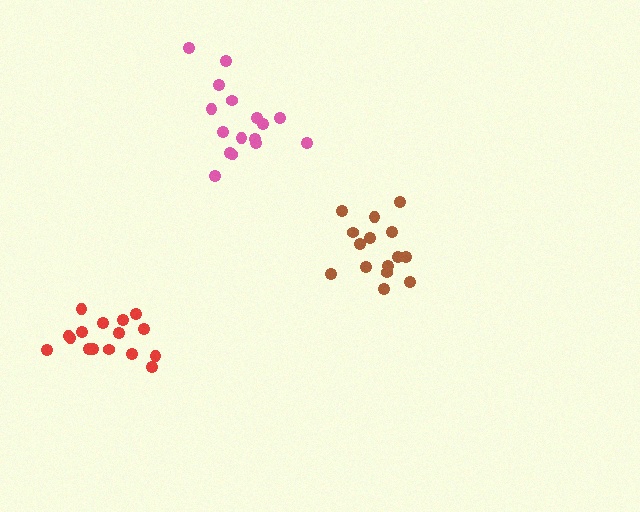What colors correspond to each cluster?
The clusters are colored: brown, pink, red.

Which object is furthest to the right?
The brown cluster is rightmost.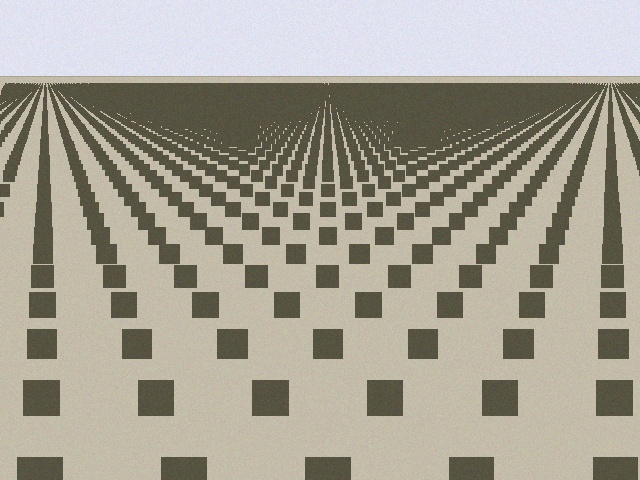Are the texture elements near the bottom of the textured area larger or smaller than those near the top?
Larger. Near the bottom, elements are closer to the viewer and appear at a bigger on-screen size.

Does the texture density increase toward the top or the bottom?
Density increases toward the top.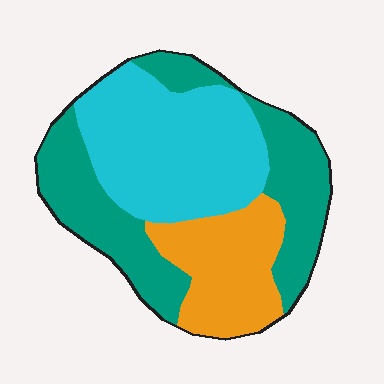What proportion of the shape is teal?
Teal takes up about two fifths (2/5) of the shape.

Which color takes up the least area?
Orange, at roughly 20%.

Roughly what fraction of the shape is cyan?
Cyan covers 38% of the shape.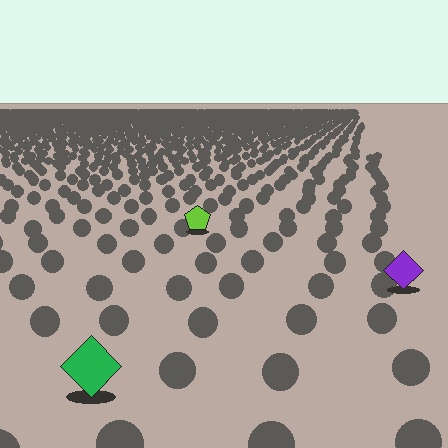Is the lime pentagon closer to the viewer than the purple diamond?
No. The purple diamond is closer — you can tell from the texture gradient: the ground texture is coarser near it.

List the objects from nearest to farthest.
From nearest to farthest: the green diamond, the purple diamond, the lime pentagon.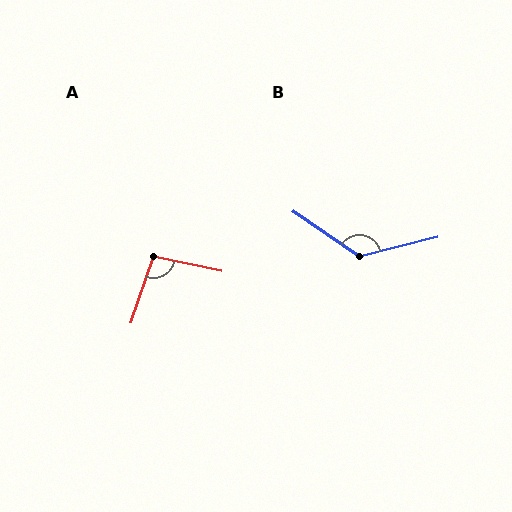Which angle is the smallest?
A, at approximately 97 degrees.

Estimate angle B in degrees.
Approximately 132 degrees.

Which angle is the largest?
B, at approximately 132 degrees.